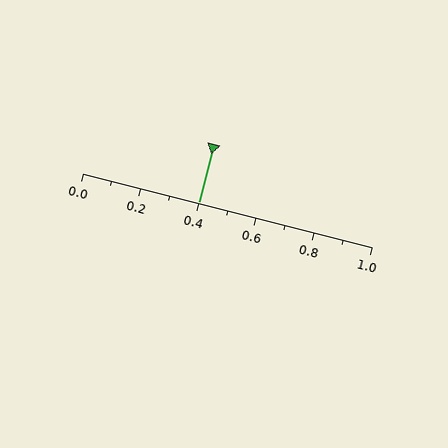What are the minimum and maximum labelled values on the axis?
The axis runs from 0.0 to 1.0.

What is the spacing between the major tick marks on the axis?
The major ticks are spaced 0.2 apart.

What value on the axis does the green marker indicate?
The marker indicates approximately 0.4.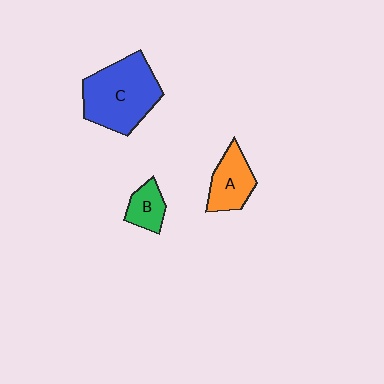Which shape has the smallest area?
Shape B (green).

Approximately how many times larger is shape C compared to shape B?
Approximately 3.0 times.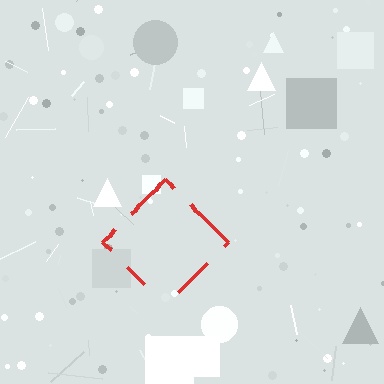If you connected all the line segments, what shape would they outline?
They would outline a diamond.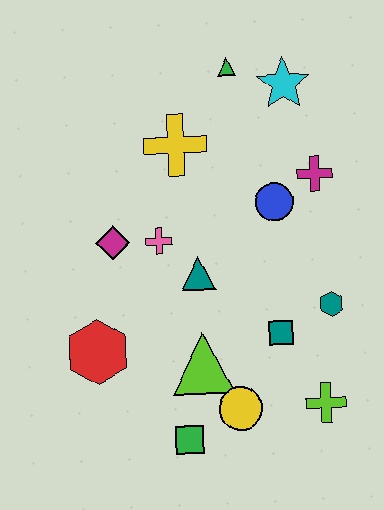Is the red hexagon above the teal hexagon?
No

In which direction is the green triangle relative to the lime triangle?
The green triangle is above the lime triangle.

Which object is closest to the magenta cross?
The blue circle is closest to the magenta cross.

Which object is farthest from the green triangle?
The green square is farthest from the green triangle.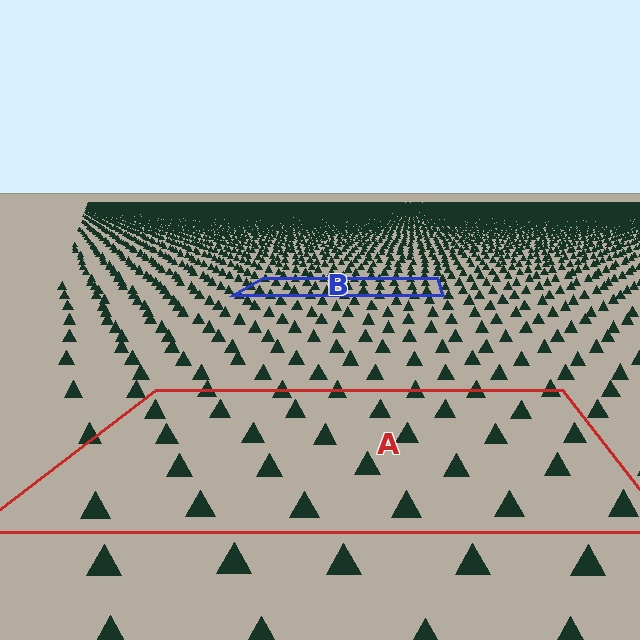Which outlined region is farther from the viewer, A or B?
Region B is farther from the viewer — the texture elements inside it appear smaller and more densely packed.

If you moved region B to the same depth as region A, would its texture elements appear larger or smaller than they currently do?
They would appear larger. At a closer depth, the same texture elements are projected at a bigger on-screen size.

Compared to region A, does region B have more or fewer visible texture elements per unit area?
Region B has more texture elements per unit area — they are packed more densely because it is farther away.